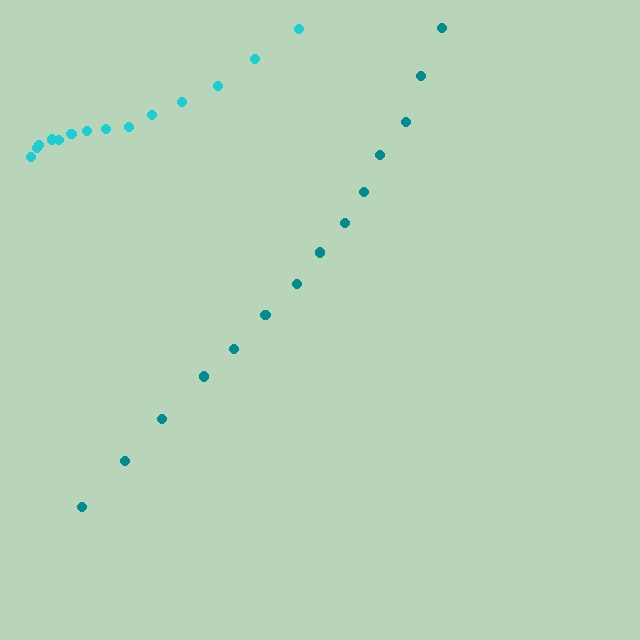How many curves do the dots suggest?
There are 2 distinct paths.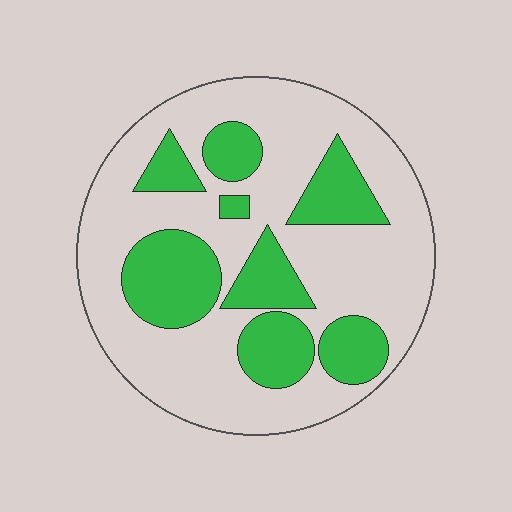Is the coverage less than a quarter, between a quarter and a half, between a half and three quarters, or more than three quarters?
Between a quarter and a half.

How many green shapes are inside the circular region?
8.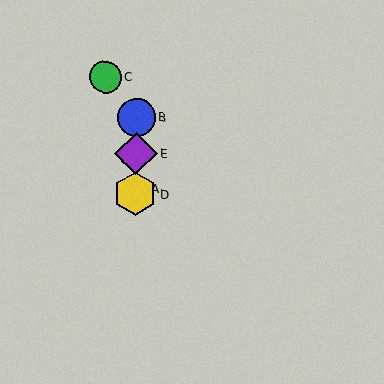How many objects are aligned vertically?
4 objects (A, B, D, E) are aligned vertically.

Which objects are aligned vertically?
Objects A, B, D, E are aligned vertically.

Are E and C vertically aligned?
No, E is at x≈136 and C is at x≈105.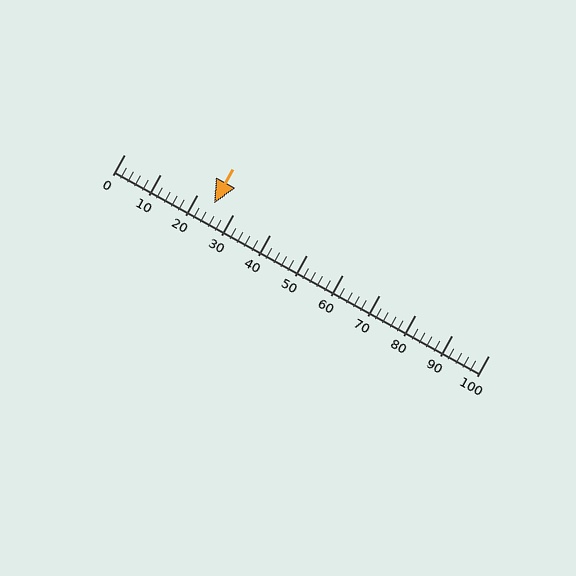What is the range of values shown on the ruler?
The ruler shows values from 0 to 100.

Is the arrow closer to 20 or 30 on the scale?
The arrow is closer to 20.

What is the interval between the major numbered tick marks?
The major tick marks are spaced 10 units apart.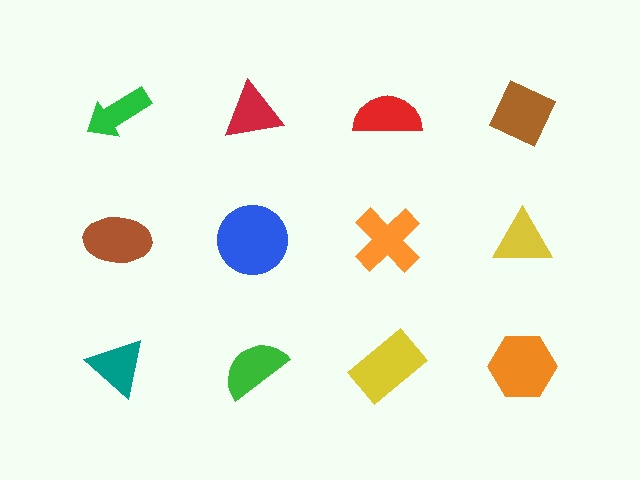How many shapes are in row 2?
4 shapes.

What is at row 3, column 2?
A green semicircle.